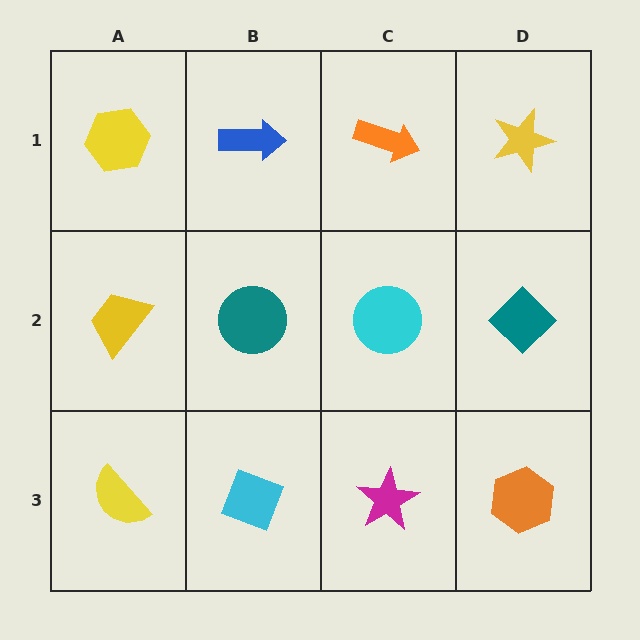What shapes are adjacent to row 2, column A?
A yellow hexagon (row 1, column A), a yellow semicircle (row 3, column A), a teal circle (row 2, column B).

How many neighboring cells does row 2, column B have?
4.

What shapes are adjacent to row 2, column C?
An orange arrow (row 1, column C), a magenta star (row 3, column C), a teal circle (row 2, column B), a teal diamond (row 2, column D).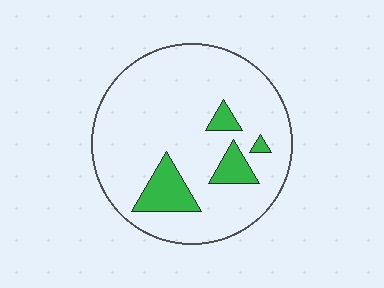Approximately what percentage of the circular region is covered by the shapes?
Approximately 15%.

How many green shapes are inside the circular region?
4.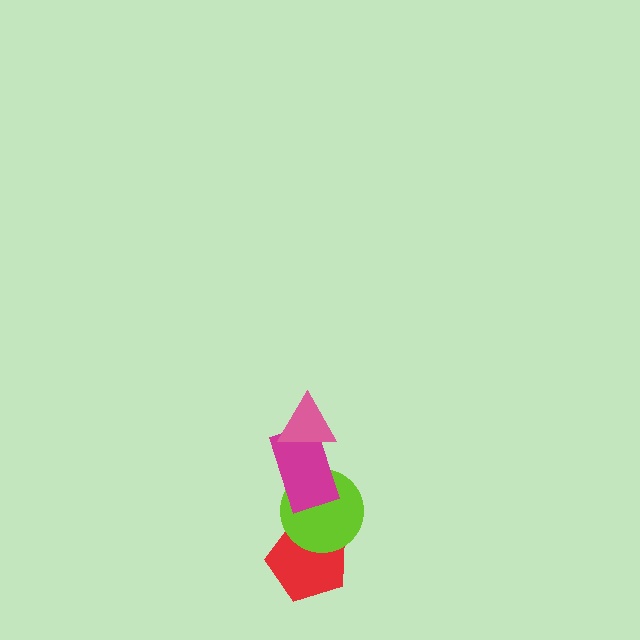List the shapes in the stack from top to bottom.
From top to bottom: the pink triangle, the magenta rectangle, the lime circle, the red pentagon.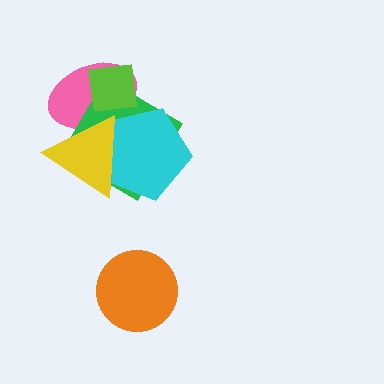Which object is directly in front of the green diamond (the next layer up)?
The cyan pentagon is directly in front of the green diamond.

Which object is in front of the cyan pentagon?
The yellow triangle is in front of the cyan pentagon.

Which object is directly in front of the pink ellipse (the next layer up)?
The green diamond is directly in front of the pink ellipse.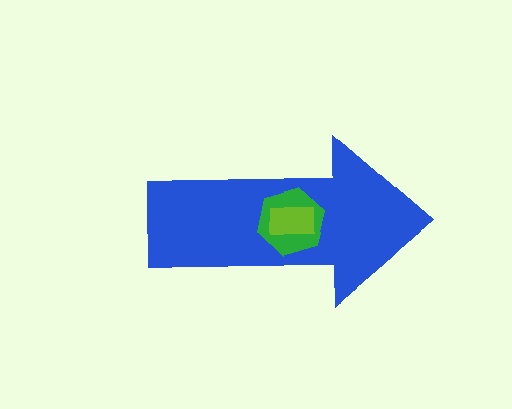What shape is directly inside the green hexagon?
The lime rectangle.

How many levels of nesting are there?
3.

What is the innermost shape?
The lime rectangle.